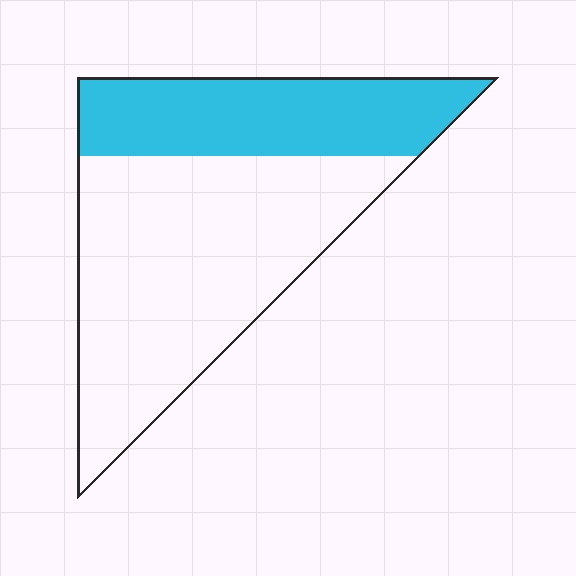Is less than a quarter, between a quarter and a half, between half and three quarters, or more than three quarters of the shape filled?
Between a quarter and a half.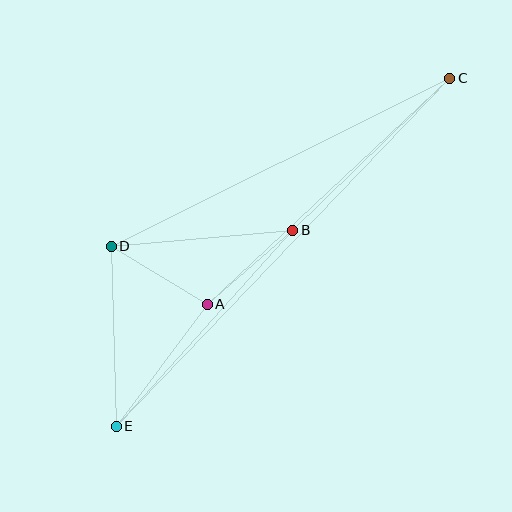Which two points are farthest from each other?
Points C and E are farthest from each other.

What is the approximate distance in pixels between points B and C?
The distance between B and C is approximately 219 pixels.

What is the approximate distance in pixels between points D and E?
The distance between D and E is approximately 180 pixels.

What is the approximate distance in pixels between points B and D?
The distance between B and D is approximately 182 pixels.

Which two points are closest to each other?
Points A and D are closest to each other.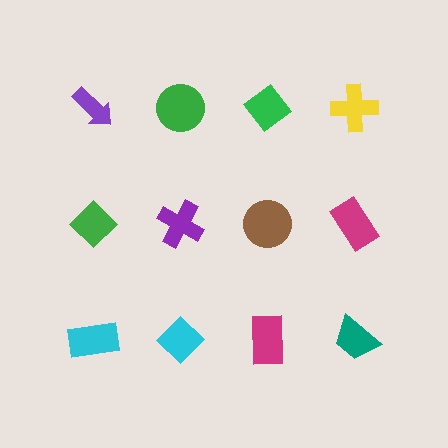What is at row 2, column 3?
A brown circle.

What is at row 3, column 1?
A cyan rectangle.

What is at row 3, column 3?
A magenta rectangle.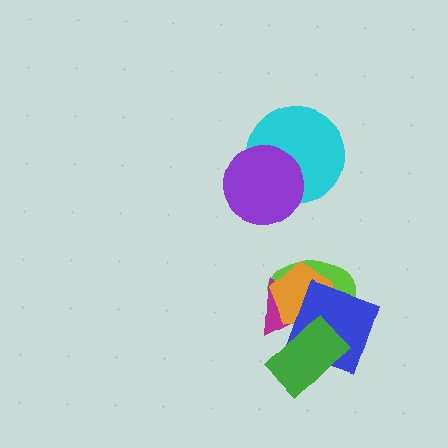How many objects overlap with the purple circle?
1 object overlaps with the purple circle.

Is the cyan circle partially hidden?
Yes, it is partially covered by another shape.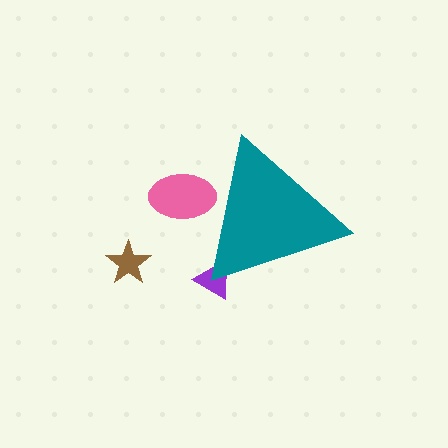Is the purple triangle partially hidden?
Yes, the purple triangle is partially hidden behind the teal triangle.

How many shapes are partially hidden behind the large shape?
2 shapes are partially hidden.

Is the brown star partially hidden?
No, the brown star is fully visible.